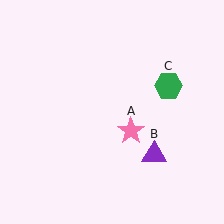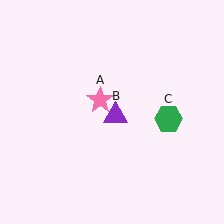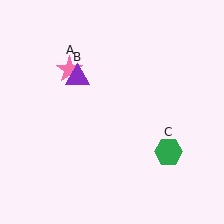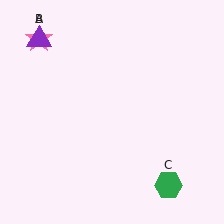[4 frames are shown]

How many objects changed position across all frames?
3 objects changed position: pink star (object A), purple triangle (object B), green hexagon (object C).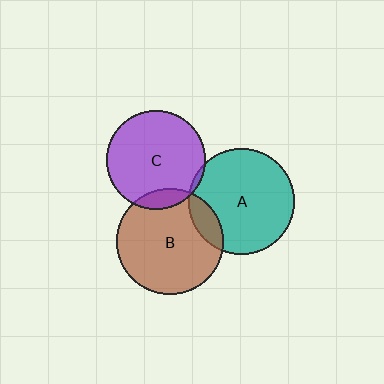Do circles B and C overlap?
Yes.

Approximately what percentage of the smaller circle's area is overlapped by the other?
Approximately 10%.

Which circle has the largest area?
Circle B (brown).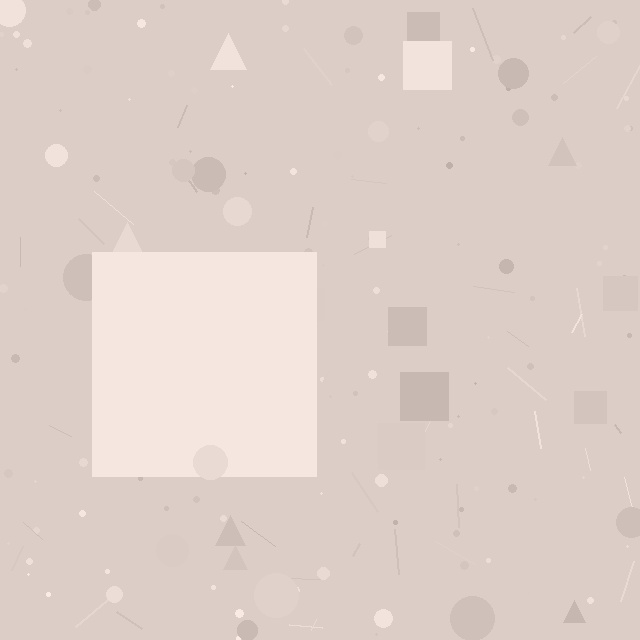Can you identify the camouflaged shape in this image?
The camouflaged shape is a square.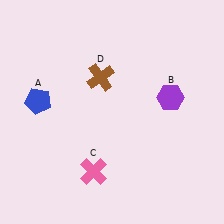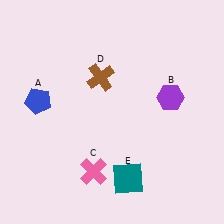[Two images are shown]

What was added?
A teal square (E) was added in Image 2.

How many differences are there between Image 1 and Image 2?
There is 1 difference between the two images.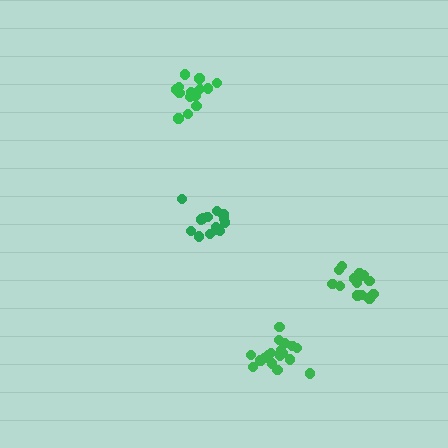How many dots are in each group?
Group 1: 13 dots, Group 2: 14 dots, Group 3: 17 dots, Group 4: 19 dots (63 total).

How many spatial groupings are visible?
There are 4 spatial groupings.